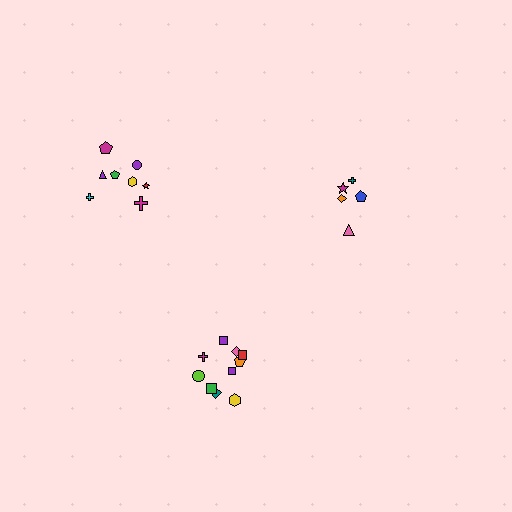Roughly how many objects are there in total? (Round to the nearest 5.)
Roughly 25 objects in total.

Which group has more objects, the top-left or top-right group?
The top-left group.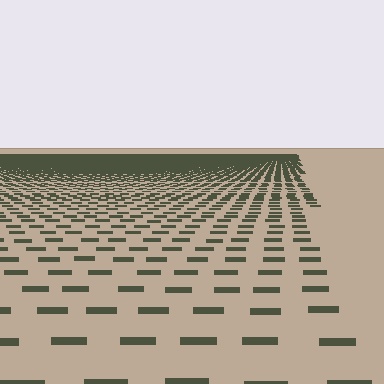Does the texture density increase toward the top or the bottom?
Density increases toward the top.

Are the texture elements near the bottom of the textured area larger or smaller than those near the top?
Larger. Near the bottom, elements are closer to the viewer and appear at a bigger on-screen size.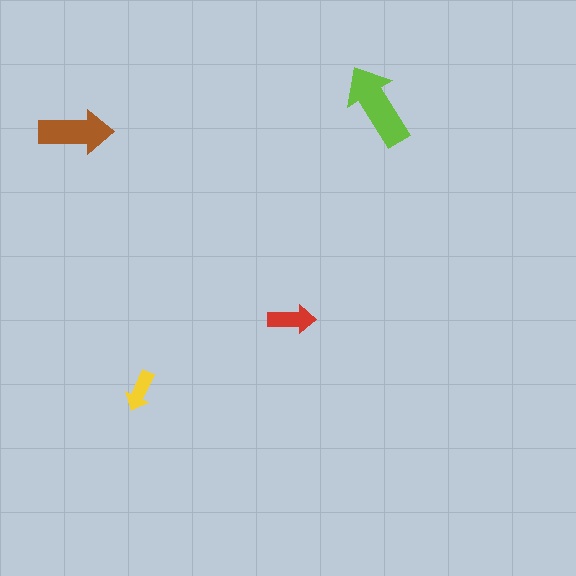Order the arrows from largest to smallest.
the lime one, the brown one, the red one, the yellow one.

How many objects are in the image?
There are 4 objects in the image.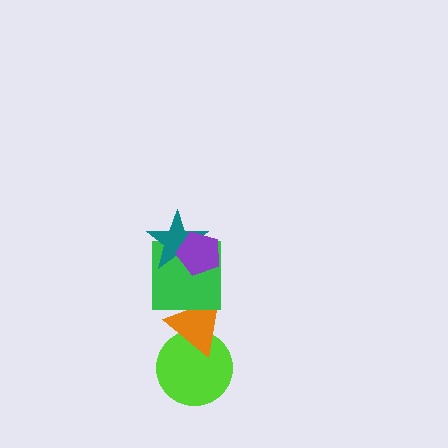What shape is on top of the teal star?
The purple pentagon is on top of the teal star.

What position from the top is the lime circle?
The lime circle is 5th from the top.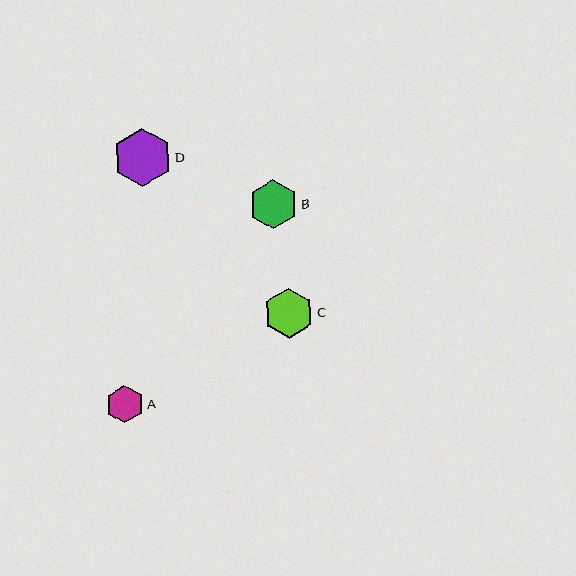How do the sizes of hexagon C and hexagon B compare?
Hexagon C and hexagon B are approximately the same size.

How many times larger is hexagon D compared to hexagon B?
Hexagon D is approximately 1.2 times the size of hexagon B.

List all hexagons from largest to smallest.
From largest to smallest: D, C, B, A.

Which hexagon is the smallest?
Hexagon A is the smallest with a size of approximately 38 pixels.